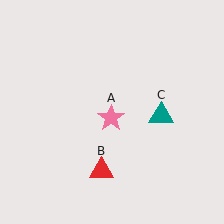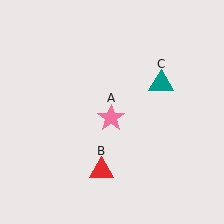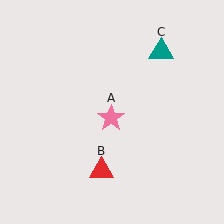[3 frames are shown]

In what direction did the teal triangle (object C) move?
The teal triangle (object C) moved up.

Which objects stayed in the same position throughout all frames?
Pink star (object A) and red triangle (object B) remained stationary.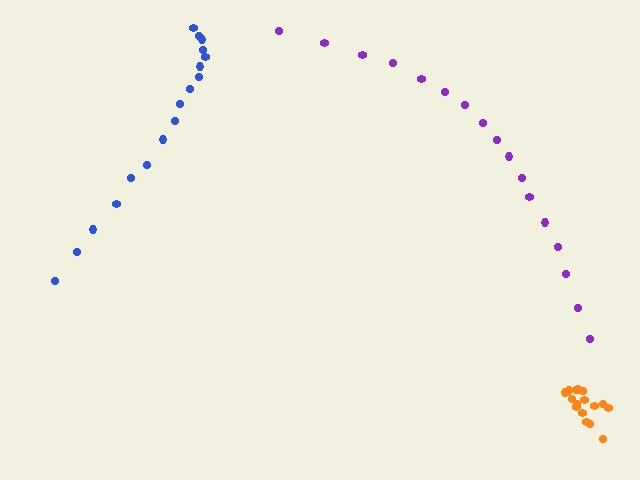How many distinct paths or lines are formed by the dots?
There are 3 distinct paths.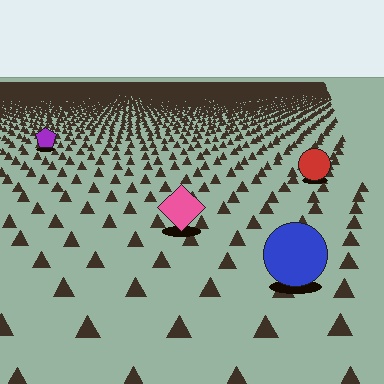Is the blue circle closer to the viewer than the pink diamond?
Yes. The blue circle is closer — you can tell from the texture gradient: the ground texture is coarser near it.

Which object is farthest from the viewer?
The purple pentagon is farthest from the viewer. It appears smaller and the ground texture around it is denser.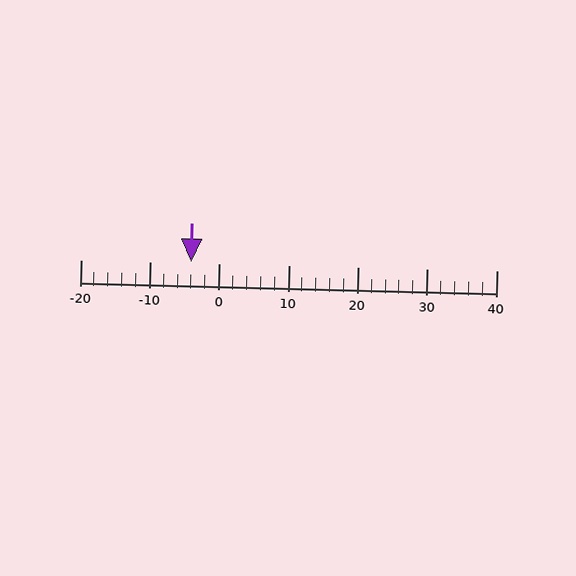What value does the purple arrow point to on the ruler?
The purple arrow points to approximately -4.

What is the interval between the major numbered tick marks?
The major tick marks are spaced 10 units apart.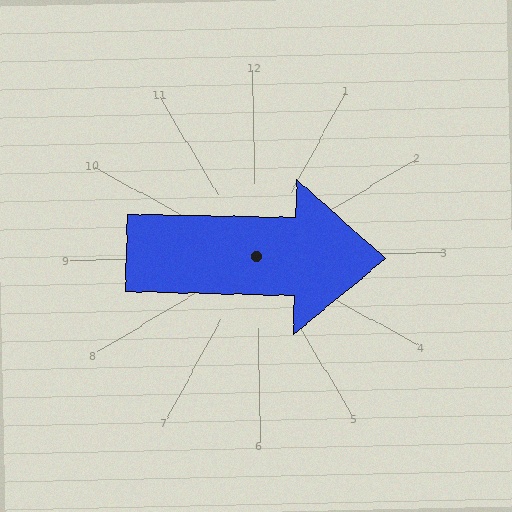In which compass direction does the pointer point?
East.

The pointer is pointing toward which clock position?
Roughly 3 o'clock.